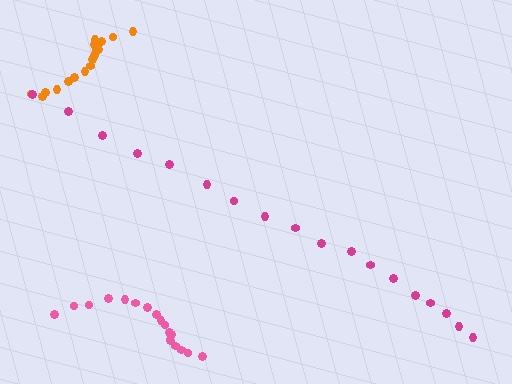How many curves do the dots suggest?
There are 3 distinct paths.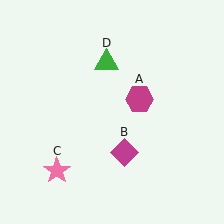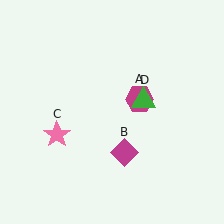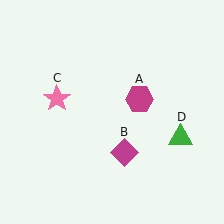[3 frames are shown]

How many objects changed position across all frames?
2 objects changed position: pink star (object C), green triangle (object D).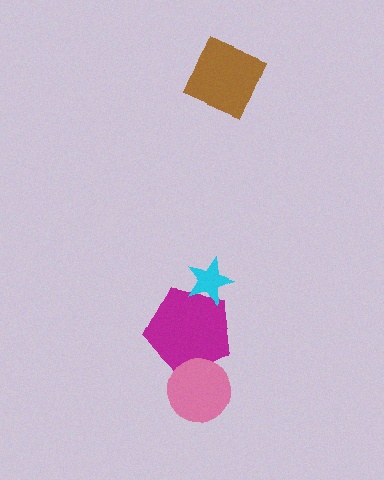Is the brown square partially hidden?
No, no other shape covers it.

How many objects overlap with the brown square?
0 objects overlap with the brown square.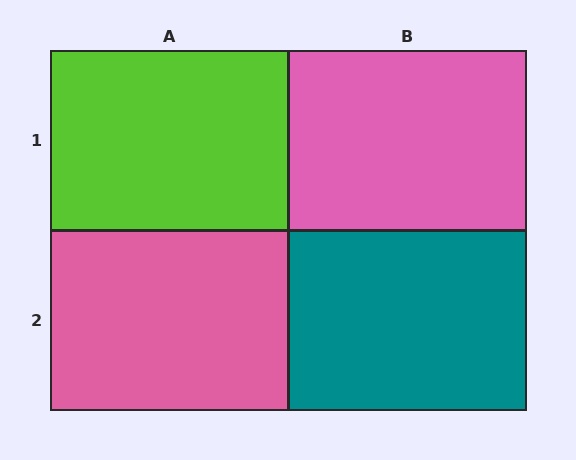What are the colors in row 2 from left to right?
Pink, teal.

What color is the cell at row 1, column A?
Lime.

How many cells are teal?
1 cell is teal.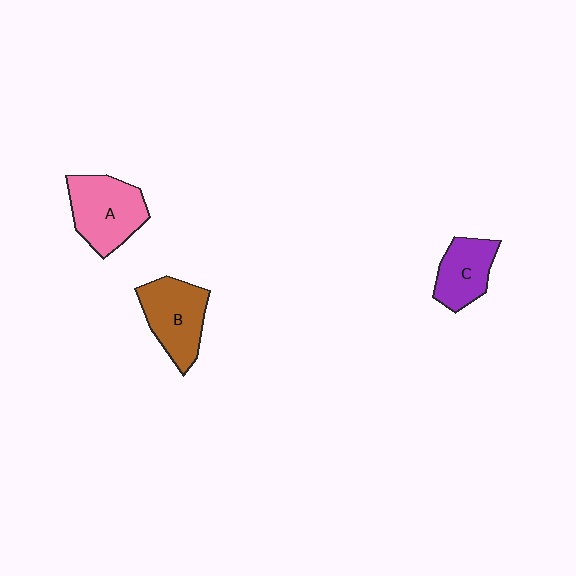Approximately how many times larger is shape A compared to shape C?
Approximately 1.4 times.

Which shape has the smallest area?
Shape C (purple).